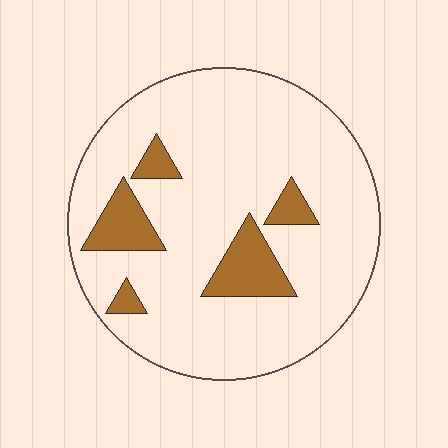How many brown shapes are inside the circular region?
5.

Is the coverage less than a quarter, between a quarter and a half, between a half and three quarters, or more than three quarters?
Less than a quarter.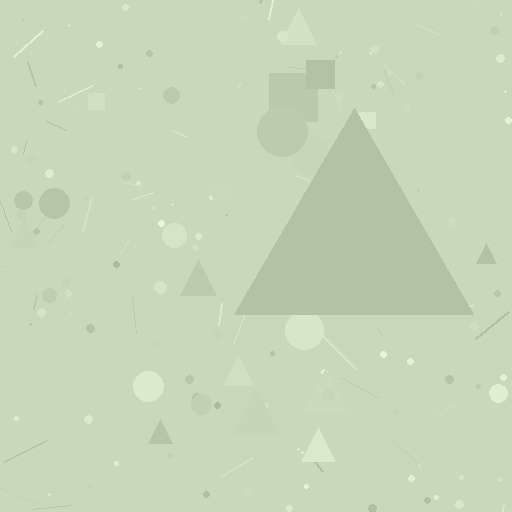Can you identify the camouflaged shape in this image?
The camouflaged shape is a triangle.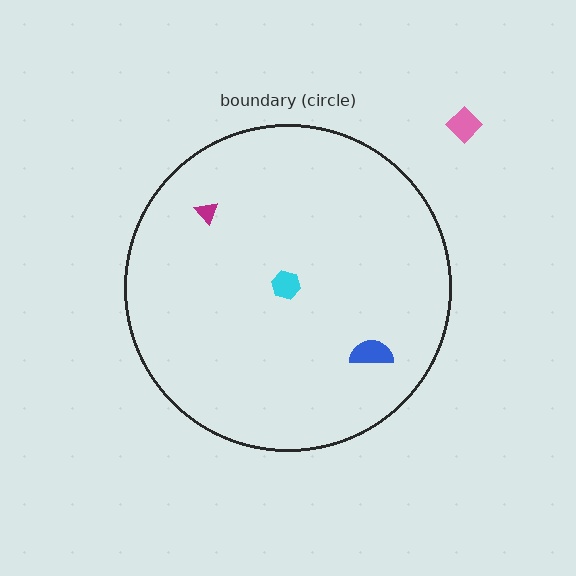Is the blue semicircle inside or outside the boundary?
Inside.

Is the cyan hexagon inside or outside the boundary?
Inside.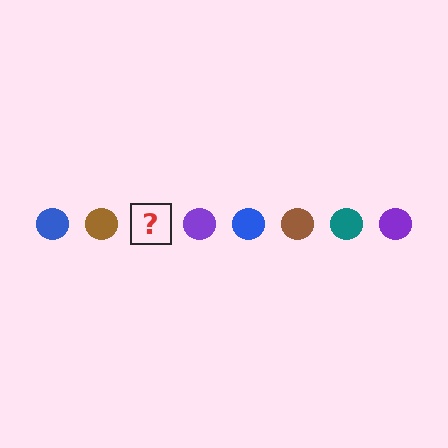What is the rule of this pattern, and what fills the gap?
The rule is that the pattern cycles through blue, brown, teal, purple circles. The gap should be filled with a teal circle.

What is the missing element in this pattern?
The missing element is a teal circle.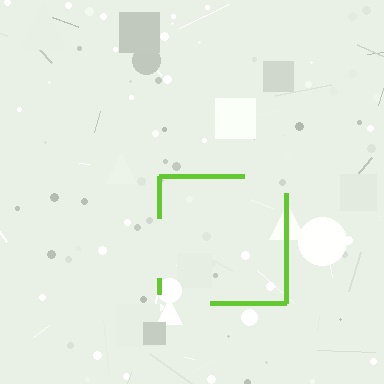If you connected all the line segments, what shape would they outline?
They would outline a square.